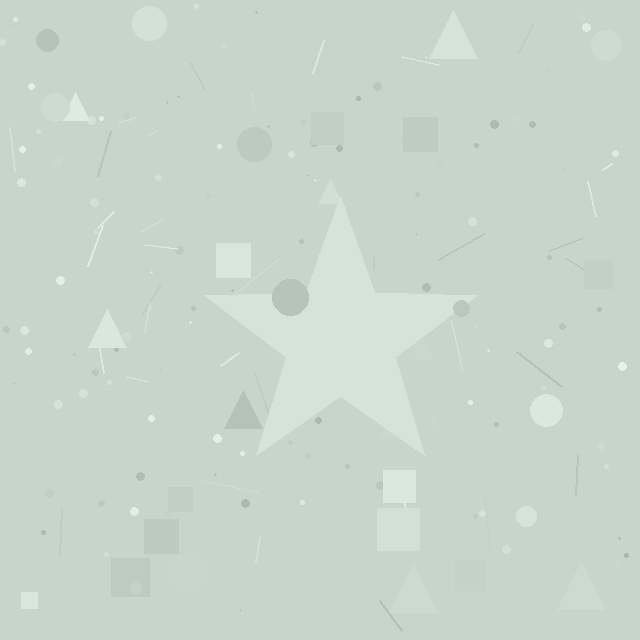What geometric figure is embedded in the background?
A star is embedded in the background.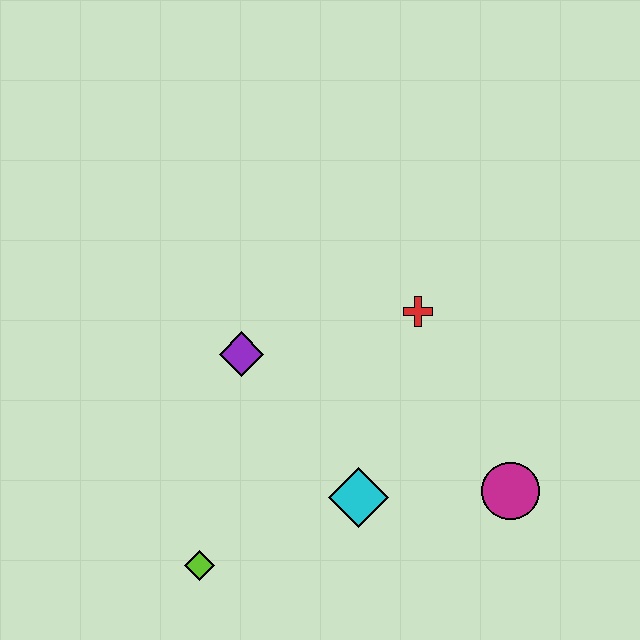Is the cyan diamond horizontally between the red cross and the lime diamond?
Yes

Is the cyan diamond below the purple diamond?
Yes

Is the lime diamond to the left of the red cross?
Yes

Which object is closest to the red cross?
The purple diamond is closest to the red cross.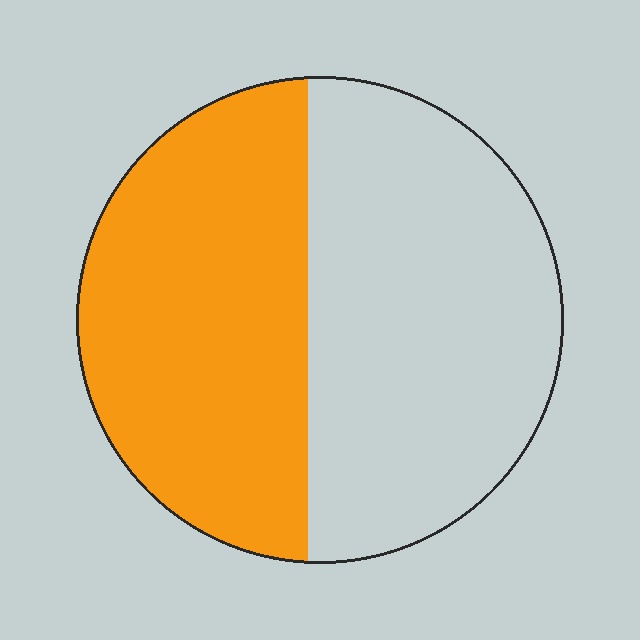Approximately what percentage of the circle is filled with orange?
Approximately 45%.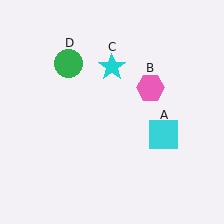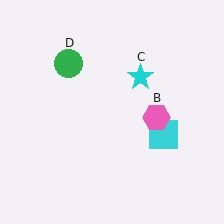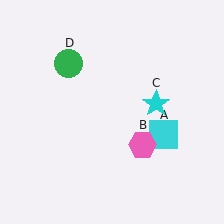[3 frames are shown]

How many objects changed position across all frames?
2 objects changed position: pink hexagon (object B), cyan star (object C).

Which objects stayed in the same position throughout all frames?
Cyan square (object A) and green circle (object D) remained stationary.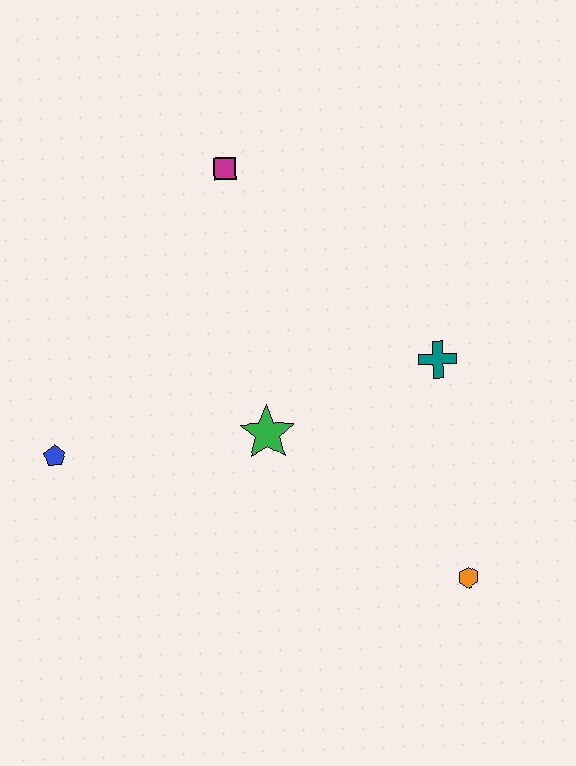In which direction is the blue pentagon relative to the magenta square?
The blue pentagon is below the magenta square.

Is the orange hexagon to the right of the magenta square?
Yes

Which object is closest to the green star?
The teal cross is closest to the green star.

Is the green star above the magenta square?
No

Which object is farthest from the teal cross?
The blue pentagon is farthest from the teal cross.